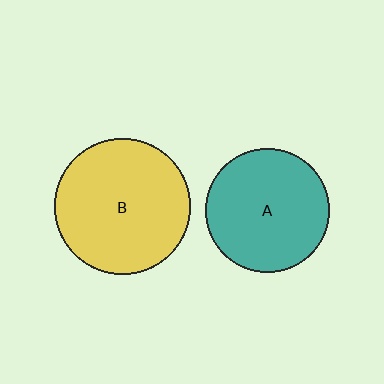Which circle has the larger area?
Circle B (yellow).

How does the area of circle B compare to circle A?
Approximately 1.2 times.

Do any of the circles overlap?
No, none of the circles overlap.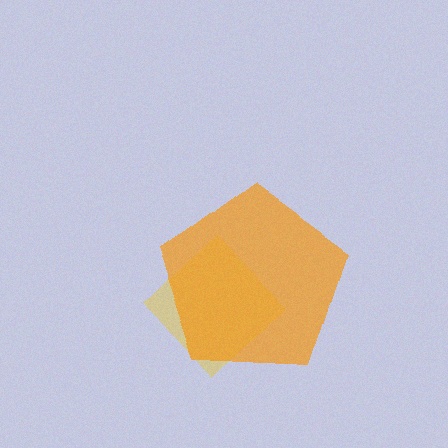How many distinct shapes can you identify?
There are 2 distinct shapes: a yellow diamond, an orange pentagon.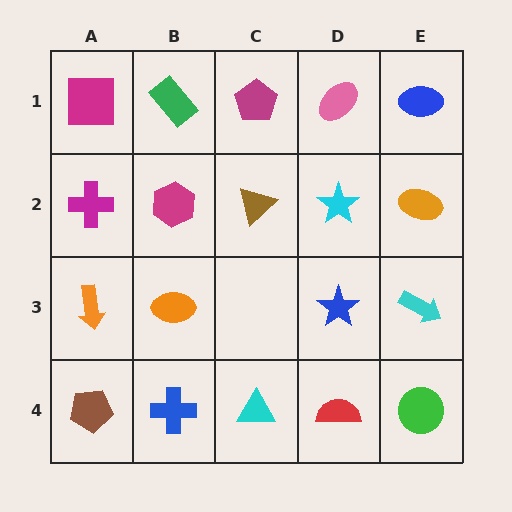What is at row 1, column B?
A green rectangle.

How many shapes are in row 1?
5 shapes.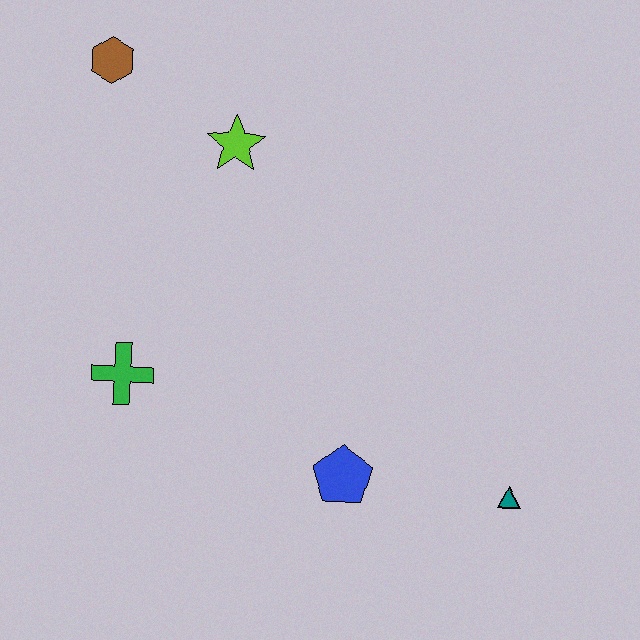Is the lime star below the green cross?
No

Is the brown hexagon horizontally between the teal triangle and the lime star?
No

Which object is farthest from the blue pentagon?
The brown hexagon is farthest from the blue pentagon.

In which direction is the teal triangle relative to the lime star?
The teal triangle is below the lime star.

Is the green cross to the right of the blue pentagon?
No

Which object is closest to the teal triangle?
The blue pentagon is closest to the teal triangle.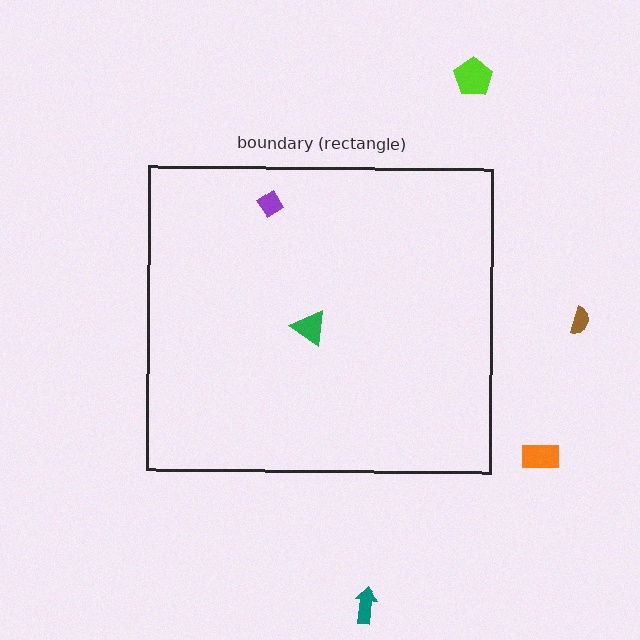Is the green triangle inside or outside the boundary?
Inside.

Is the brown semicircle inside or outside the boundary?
Outside.